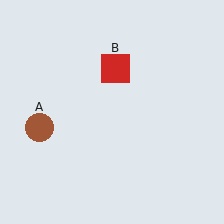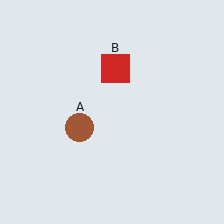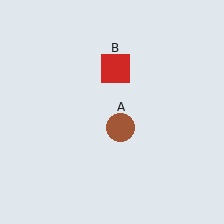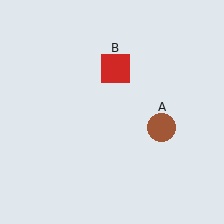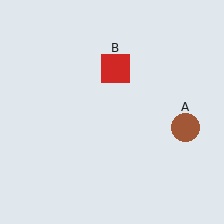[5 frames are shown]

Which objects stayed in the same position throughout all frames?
Red square (object B) remained stationary.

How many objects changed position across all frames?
1 object changed position: brown circle (object A).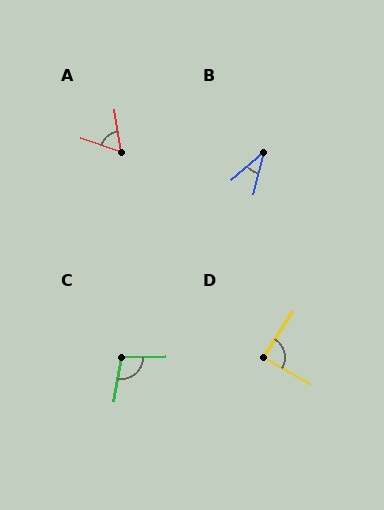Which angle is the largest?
C, at approximately 101 degrees.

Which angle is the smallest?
B, at approximately 34 degrees.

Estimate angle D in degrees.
Approximately 87 degrees.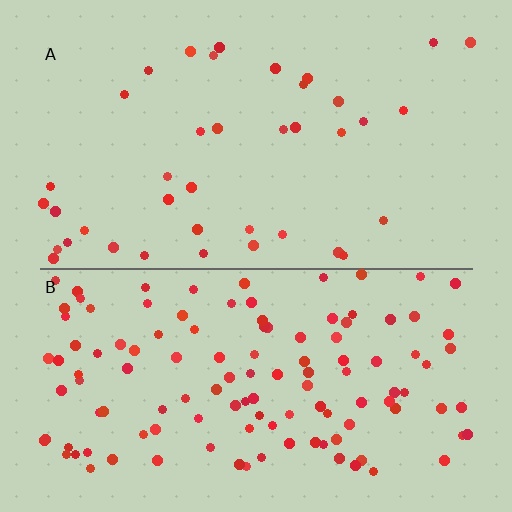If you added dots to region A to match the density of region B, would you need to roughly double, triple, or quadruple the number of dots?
Approximately triple.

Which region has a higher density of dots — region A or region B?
B (the bottom).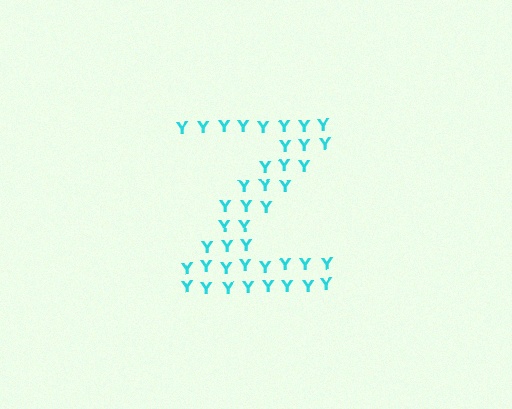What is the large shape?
The large shape is the letter Z.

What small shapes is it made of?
It is made of small letter Y's.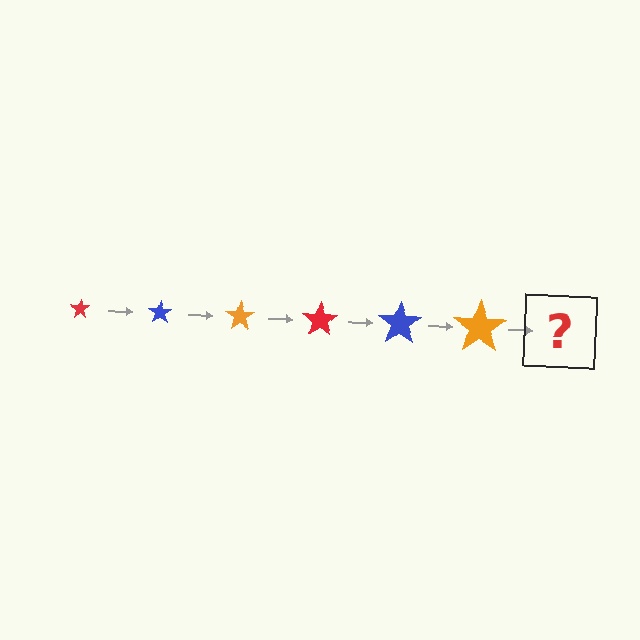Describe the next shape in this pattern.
It should be a red star, larger than the previous one.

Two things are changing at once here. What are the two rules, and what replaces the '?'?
The two rules are that the star grows larger each step and the color cycles through red, blue, and orange. The '?' should be a red star, larger than the previous one.